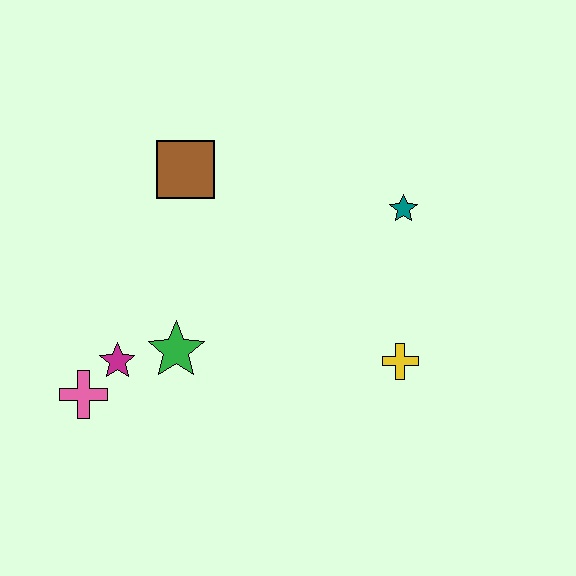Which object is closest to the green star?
The magenta star is closest to the green star.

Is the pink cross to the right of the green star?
No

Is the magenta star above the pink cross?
Yes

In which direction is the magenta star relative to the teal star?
The magenta star is to the left of the teal star.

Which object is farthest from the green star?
The teal star is farthest from the green star.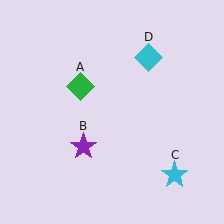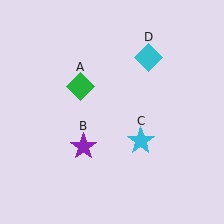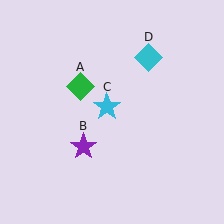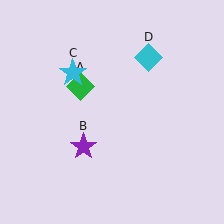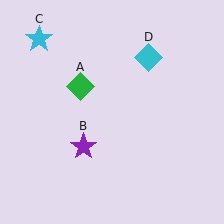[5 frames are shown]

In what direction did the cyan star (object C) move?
The cyan star (object C) moved up and to the left.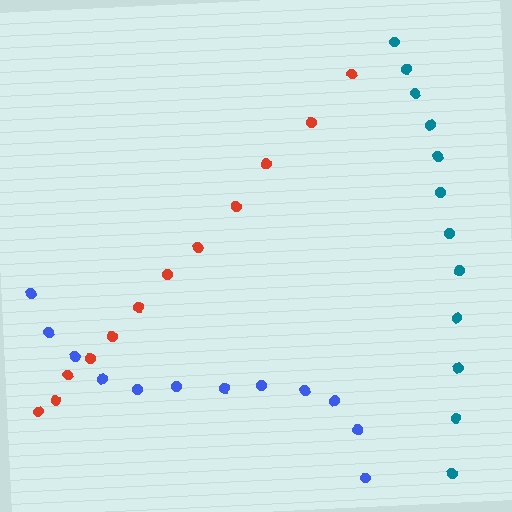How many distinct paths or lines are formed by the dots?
There are 3 distinct paths.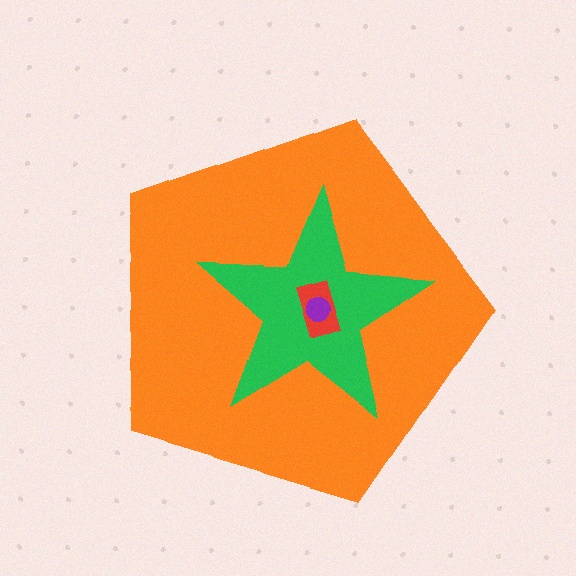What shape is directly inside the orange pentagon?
The green star.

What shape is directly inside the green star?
The red rectangle.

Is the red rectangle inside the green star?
Yes.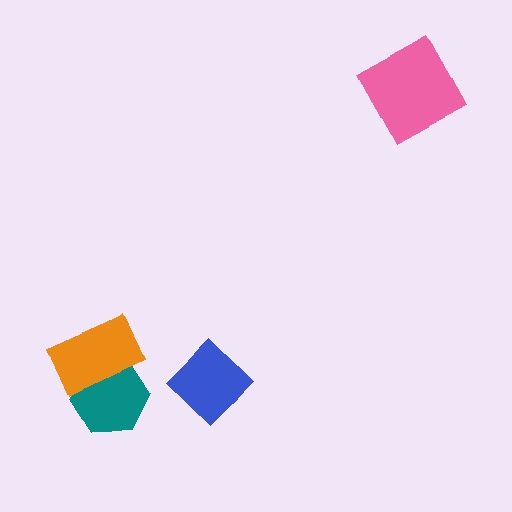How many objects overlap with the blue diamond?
0 objects overlap with the blue diamond.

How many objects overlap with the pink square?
0 objects overlap with the pink square.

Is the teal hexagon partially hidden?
Yes, it is partially covered by another shape.